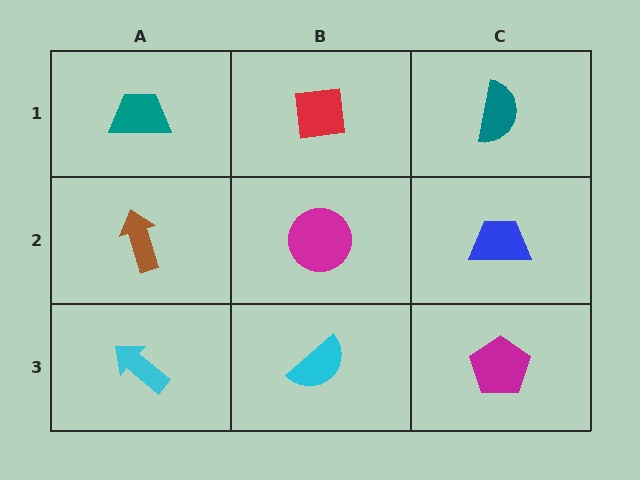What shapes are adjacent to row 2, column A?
A teal trapezoid (row 1, column A), a cyan arrow (row 3, column A), a magenta circle (row 2, column B).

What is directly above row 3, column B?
A magenta circle.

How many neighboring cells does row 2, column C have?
3.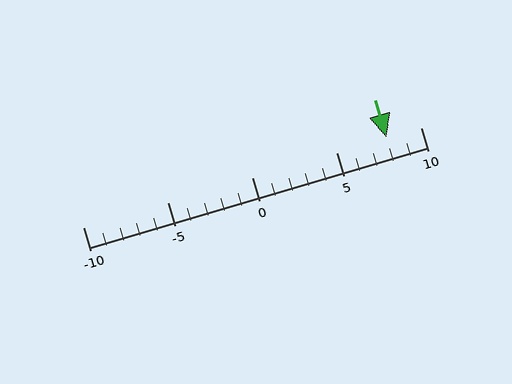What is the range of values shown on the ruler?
The ruler shows values from -10 to 10.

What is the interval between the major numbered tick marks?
The major tick marks are spaced 5 units apart.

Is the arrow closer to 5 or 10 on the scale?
The arrow is closer to 10.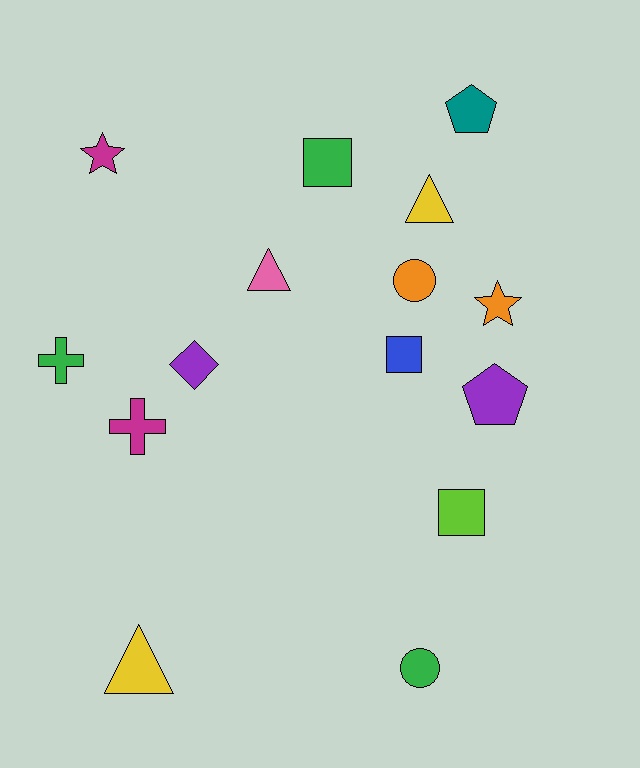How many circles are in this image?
There are 2 circles.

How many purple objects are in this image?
There are 2 purple objects.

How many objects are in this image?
There are 15 objects.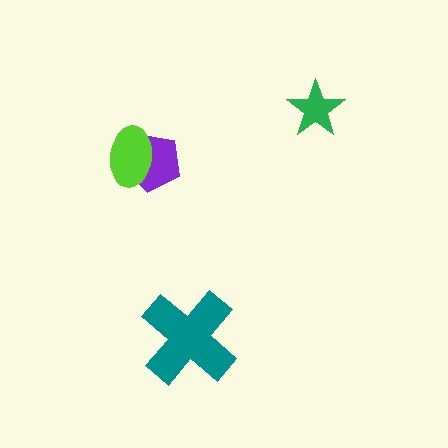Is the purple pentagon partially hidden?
Yes, it is partially covered by another shape.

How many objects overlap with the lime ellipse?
1 object overlaps with the lime ellipse.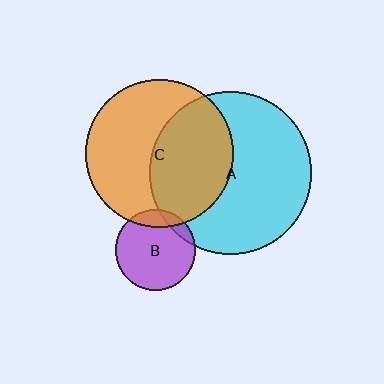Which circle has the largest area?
Circle A (cyan).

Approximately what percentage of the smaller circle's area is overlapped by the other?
Approximately 10%.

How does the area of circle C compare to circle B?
Approximately 3.4 times.